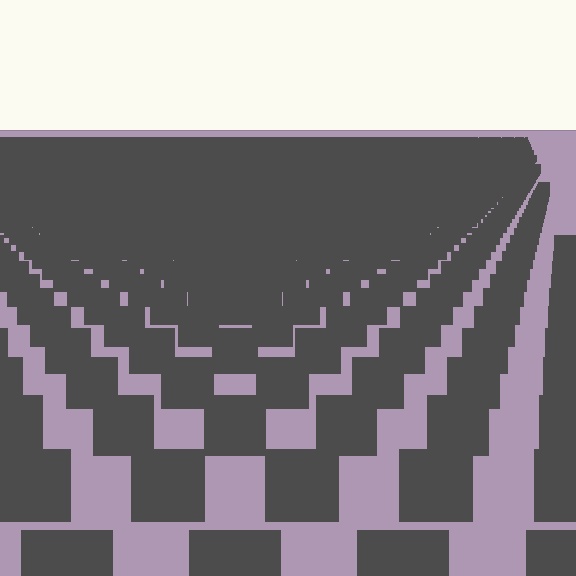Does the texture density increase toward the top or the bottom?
Density increases toward the top.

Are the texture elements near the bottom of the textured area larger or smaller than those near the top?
Larger. Near the bottom, elements are closer to the viewer and appear at a bigger on-screen size.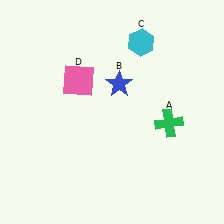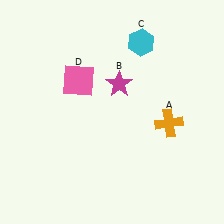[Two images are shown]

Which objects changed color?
A changed from green to orange. B changed from blue to magenta.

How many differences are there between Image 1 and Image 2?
There are 2 differences between the two images.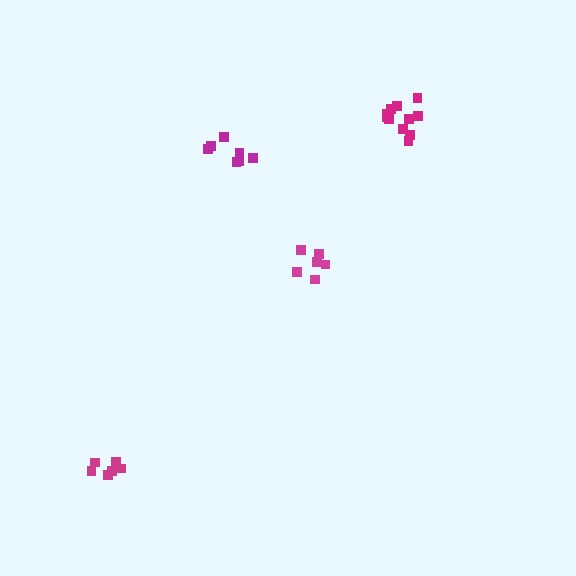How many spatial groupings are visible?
There are 4 spatial groupings.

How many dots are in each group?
Group 1: 7 dots, Group 2: 6 dots, Group 3: 12 dots, Group 4: 6 dots (31 total).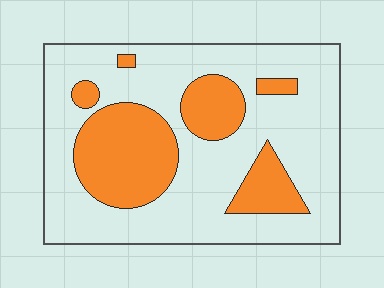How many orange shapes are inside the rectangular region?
6.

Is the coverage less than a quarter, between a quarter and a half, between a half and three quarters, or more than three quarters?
Between a quarter and a half.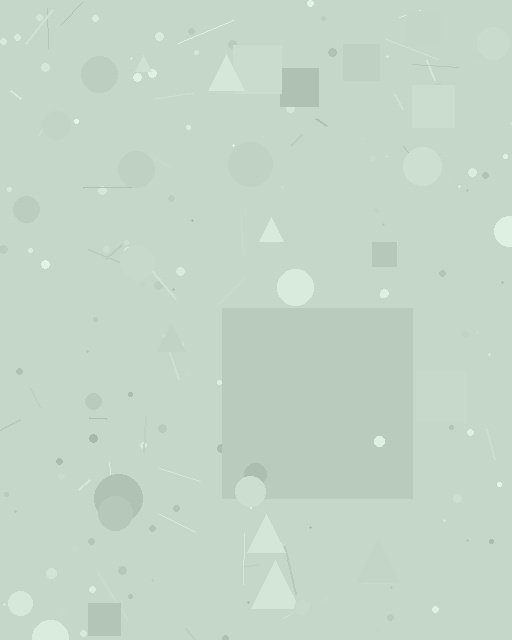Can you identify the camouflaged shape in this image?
The camouflaged shape is a square.